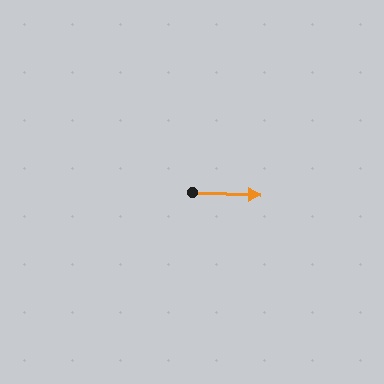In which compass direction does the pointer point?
East.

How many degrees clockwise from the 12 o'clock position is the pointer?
Approximately 92 degrees.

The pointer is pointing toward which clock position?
Roughly 3 o'clock.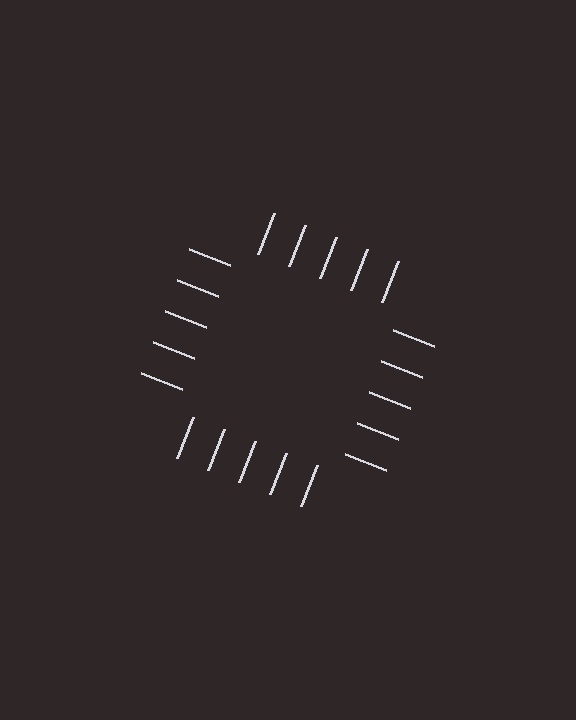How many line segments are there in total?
20 — 5 along each of the 4 edges.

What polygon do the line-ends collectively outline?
An illusory square — the line segments terminate on its edges but no continuous stroke is drawn.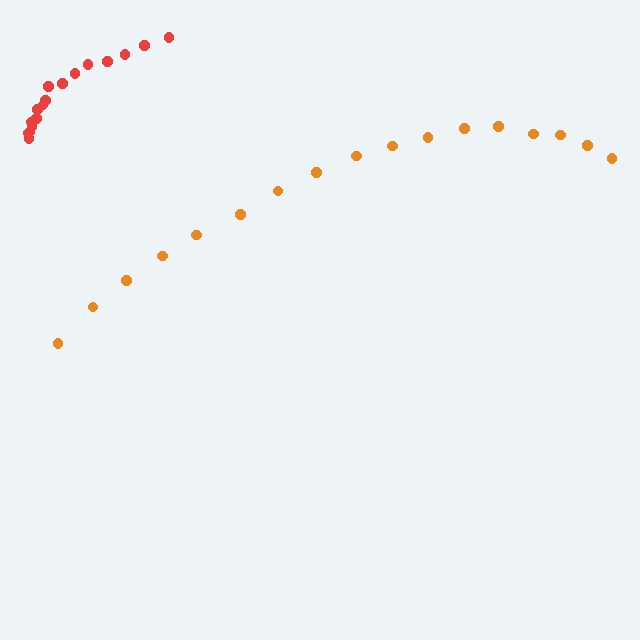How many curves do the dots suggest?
There are 2 distinct paths.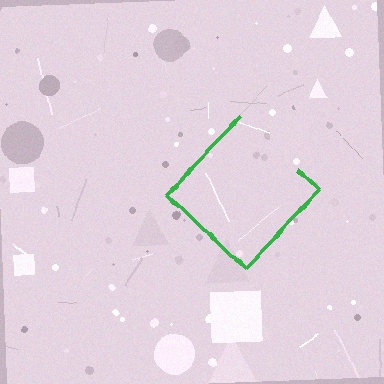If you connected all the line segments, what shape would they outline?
They would outline a diamond.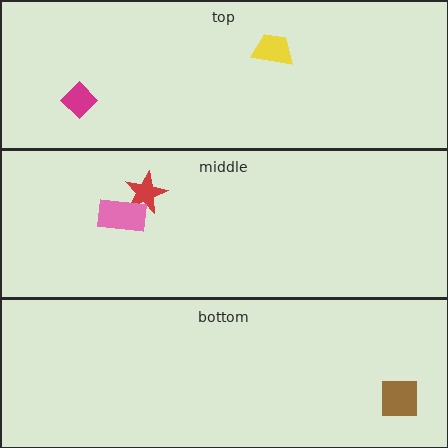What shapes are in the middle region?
The red star, the pink rectangle.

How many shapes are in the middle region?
2.